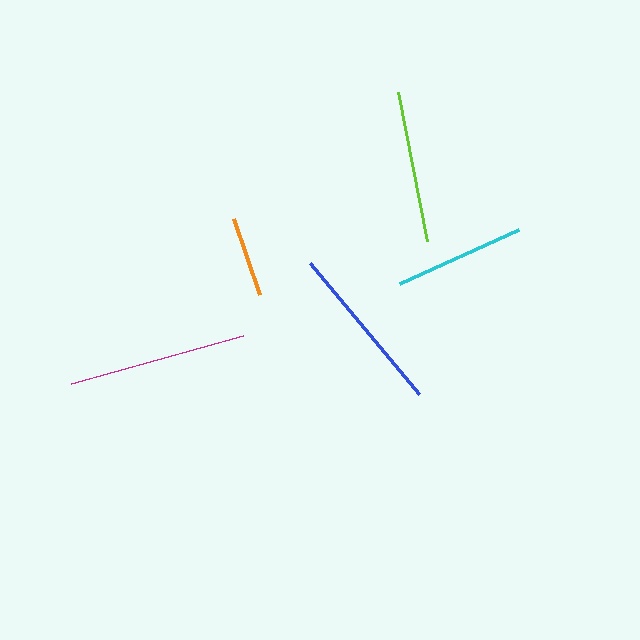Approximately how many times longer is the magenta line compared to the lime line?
The magenta line is approximately 1.2 times the length of the lime line.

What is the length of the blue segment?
The blue segment is approximately 170 pixels long.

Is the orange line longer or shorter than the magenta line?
The magenta line is longer than the orange line.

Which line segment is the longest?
The magenta line is the longest at approximately 178 pixels.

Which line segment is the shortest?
The orange line is the shortest at approximately 80 pixels.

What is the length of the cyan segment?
The cyan segment is approximately 131 pixels long.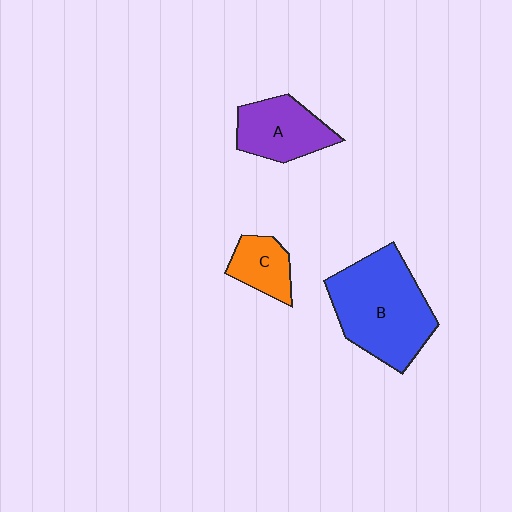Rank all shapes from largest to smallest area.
From largest to smallest: B (blue), A (purple), C (orange).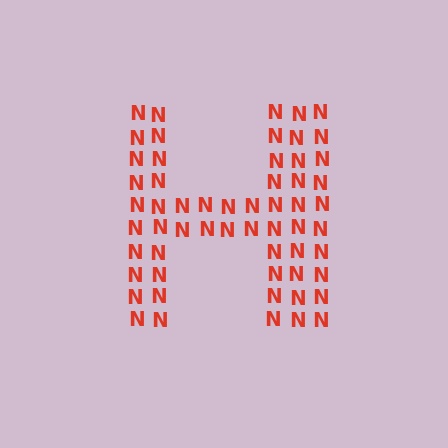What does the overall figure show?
The overall figure shows the letter H.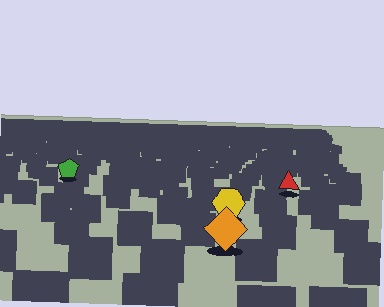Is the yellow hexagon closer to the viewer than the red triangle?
Yes. The yellow hexagon is closer — you can tell from the texture gradient: the ground texture is coarser near it.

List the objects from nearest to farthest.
From nearest to farthest: the orange diamond, the yellow hexagon, the red triangle, the green pentagon.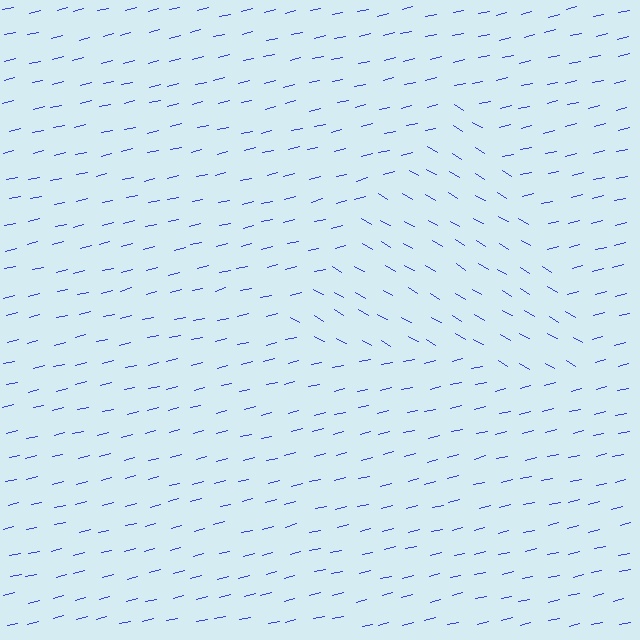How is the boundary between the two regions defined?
The boundary is defined purely by a change in line orientation (approximately 45 degrees difference). All lines are the same color and thickness.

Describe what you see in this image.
The image is filled with small blue line segments. A triangle region in the image has lines oriented differently from the surrounding lines, creating a visible texture boundary.